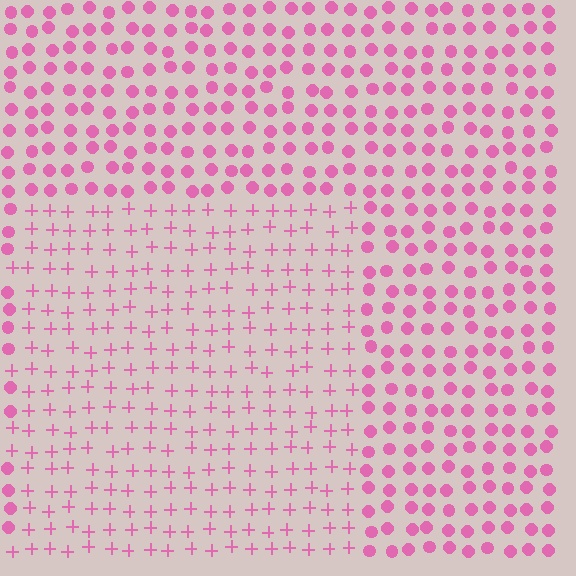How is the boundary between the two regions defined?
The boundary is defined by a change in element shape: plus signs inside vs. circles outside. All elements share the same color and spacing.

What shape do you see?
I see a rectangle.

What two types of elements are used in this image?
The image uses plus signs inside the rectangle region and circles outside it.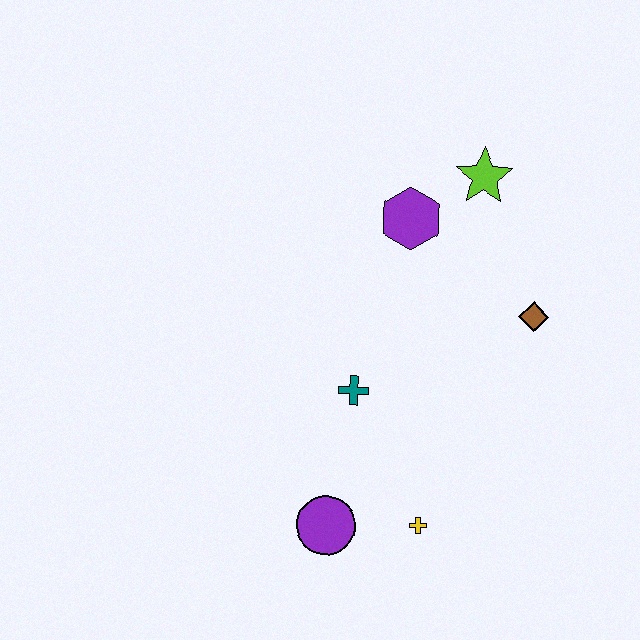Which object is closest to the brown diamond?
The lime star is closest to the brown diamond.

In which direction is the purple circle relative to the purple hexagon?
The purple circle is below the purple hexagon.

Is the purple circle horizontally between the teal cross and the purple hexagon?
No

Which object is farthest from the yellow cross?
The lime star is farthest from the yellow cross.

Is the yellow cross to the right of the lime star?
No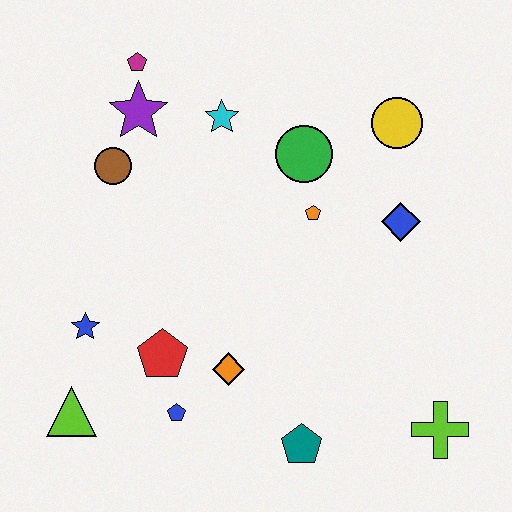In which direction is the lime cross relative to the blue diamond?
The lime cross is below the blue diamond.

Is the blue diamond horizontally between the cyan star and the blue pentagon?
No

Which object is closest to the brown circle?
The purple star is closest to the brown circle.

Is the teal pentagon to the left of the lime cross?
Yes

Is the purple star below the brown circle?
No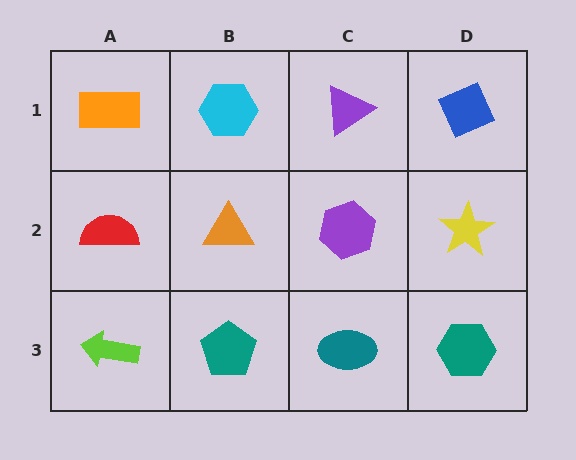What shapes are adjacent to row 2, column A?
An orange rectangle (row 1, column A), a lime arrow (row 3, column A), an orange triangle (row 2, column B).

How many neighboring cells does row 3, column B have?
3.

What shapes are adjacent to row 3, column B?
An orange triangle (row 2, column B), a lime arrow (row 3, column A), a teal ellipse (row 3, column C).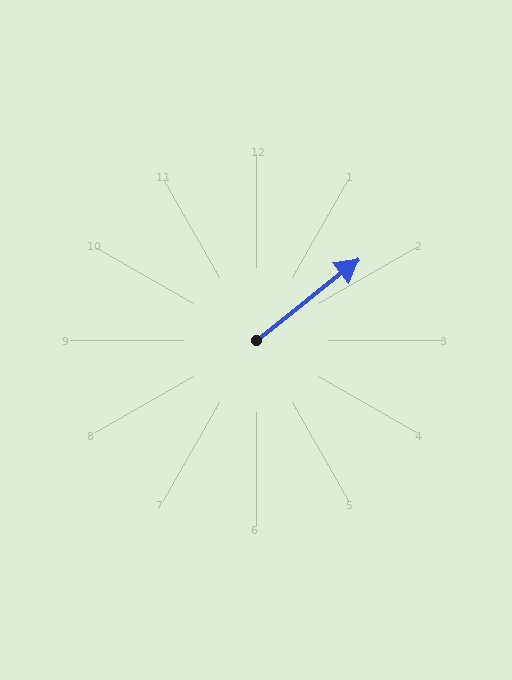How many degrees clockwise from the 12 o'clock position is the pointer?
Approximately 52 degrees.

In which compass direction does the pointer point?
Northeast.